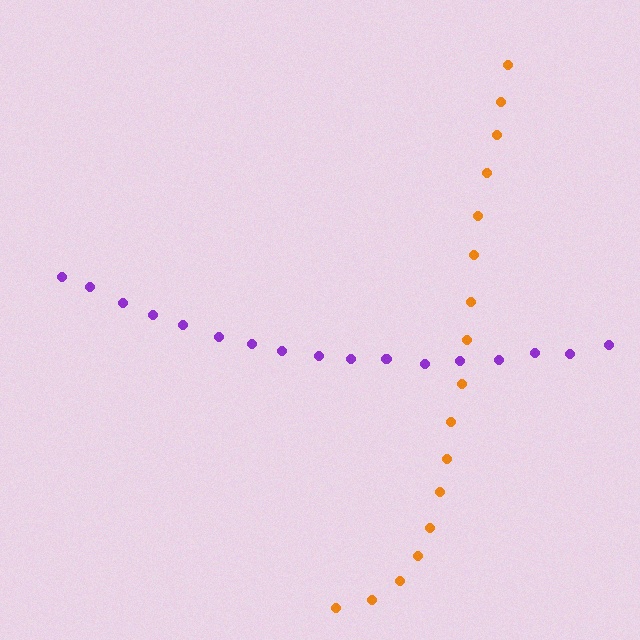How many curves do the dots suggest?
There are 2 distinct paths.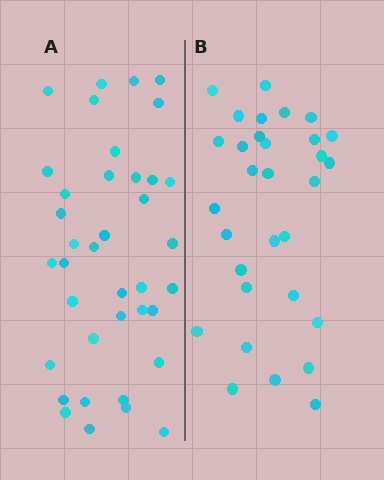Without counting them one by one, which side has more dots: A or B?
Region A (the left region) has more dots.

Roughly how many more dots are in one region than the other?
Region A has roughly 8 or so more dots than region B.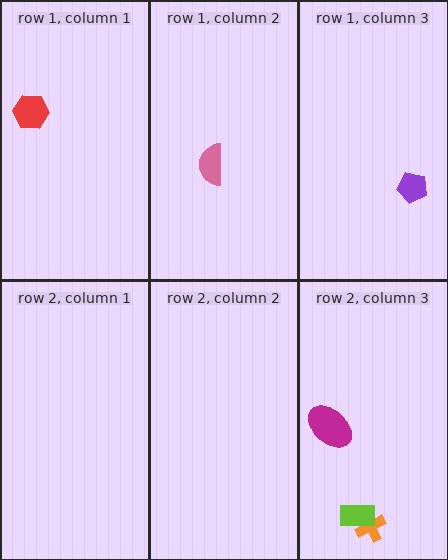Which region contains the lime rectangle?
The row 2, column 3 region.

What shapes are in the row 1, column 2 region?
The pink semicircle.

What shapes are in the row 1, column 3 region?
The purple pentagon.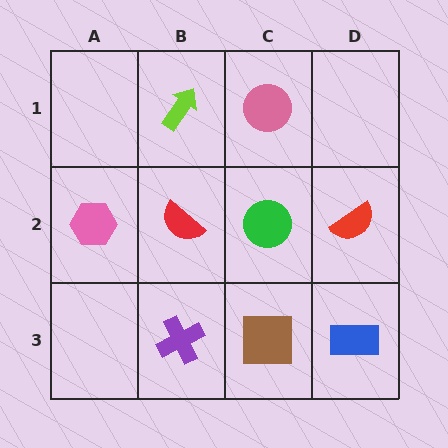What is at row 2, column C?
A green circle.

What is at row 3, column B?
A purple cross.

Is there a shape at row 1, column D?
No, that cell is empty.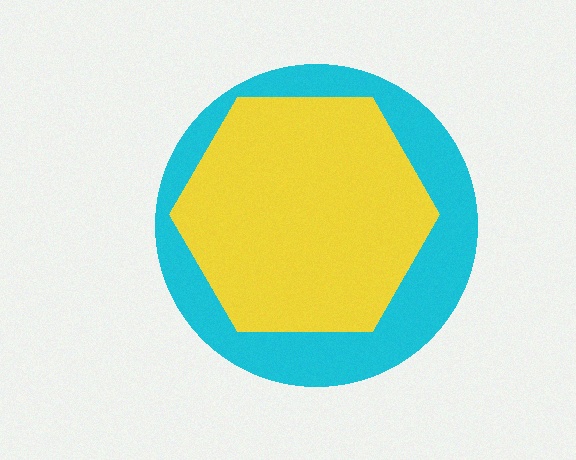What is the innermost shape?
The yellow hexagon.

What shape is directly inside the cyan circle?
The yellow hexagon.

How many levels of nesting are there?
2.